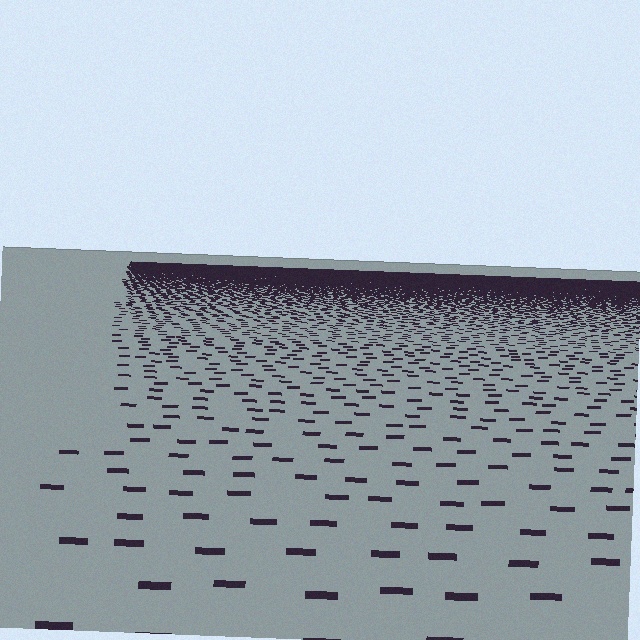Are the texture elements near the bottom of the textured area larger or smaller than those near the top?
Larger. Near the bottom, elements are closer to the viewer and appear at a bigger on-screen size.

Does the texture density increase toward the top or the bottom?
Density increases toward the top.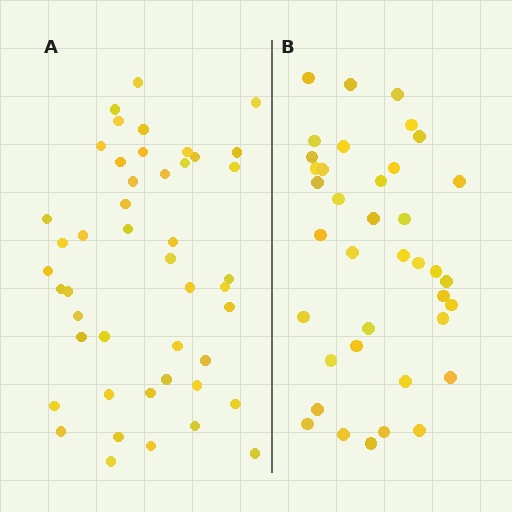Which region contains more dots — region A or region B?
Region A (the left region) has more dots.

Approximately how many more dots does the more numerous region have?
Region A has roughly 8 or so more dots than region B.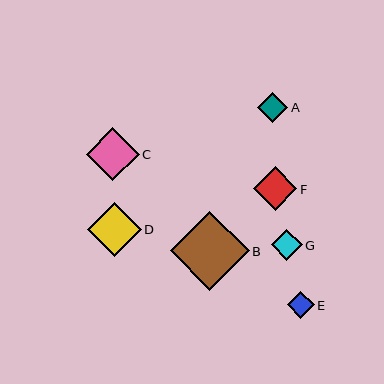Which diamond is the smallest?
Diamond E is the smallest with a size of approximately 27 pixels.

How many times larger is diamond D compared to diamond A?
Diamond D is approximately 1.8 times the size of diamond A.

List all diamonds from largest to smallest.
From largest to smallest: B, D, C, F, G, A, E.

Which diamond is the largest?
Diamond B is the largest with a size of approximately 79 pixels.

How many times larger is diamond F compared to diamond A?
Diamond F is approximately 1.4 times the size of diamond A.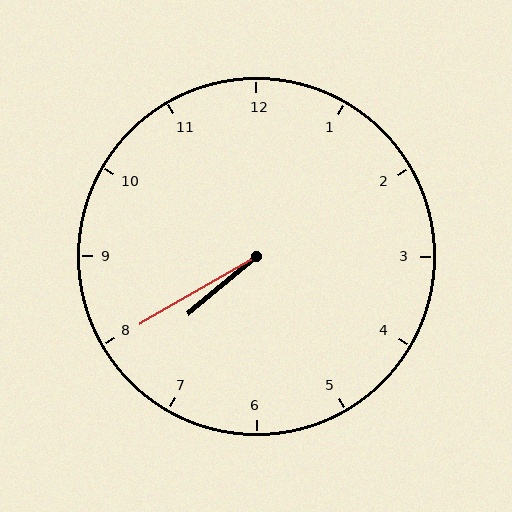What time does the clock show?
7:40.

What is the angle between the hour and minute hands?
Approximately 10 degrees.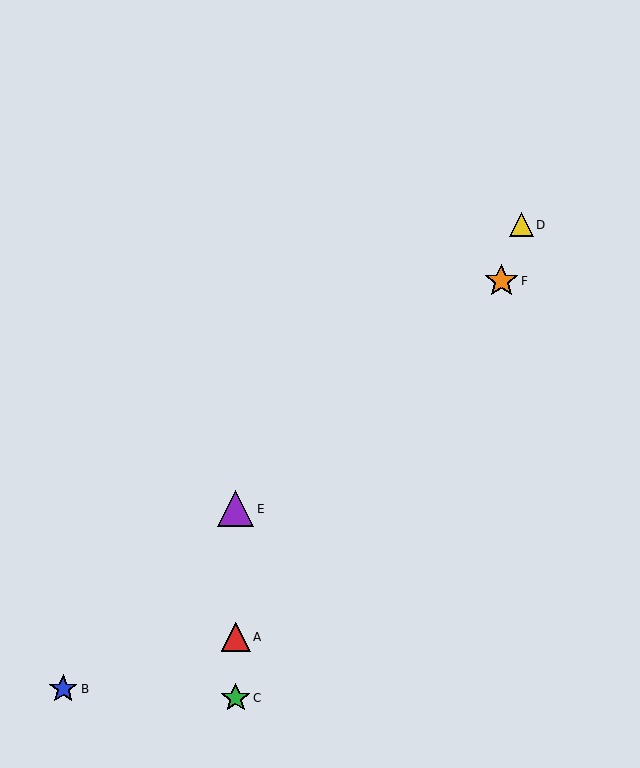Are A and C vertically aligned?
Yes, both are at x≈236.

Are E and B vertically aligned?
No, E is at x≈236 and B is at x≈63.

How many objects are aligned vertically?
3 objects (A, C, E) are aligned vertically.